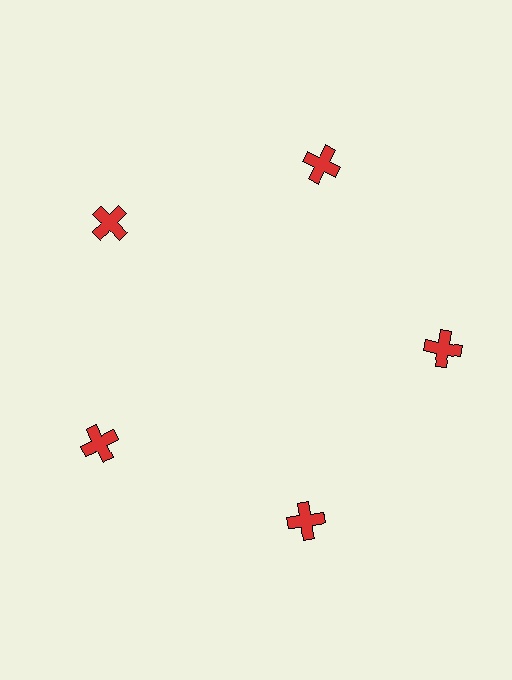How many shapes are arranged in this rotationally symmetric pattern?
There are 5 shapes, arranged in 5 groups of 1.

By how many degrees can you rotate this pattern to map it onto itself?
The pattern maps onto itself every 72 degrees of rotation.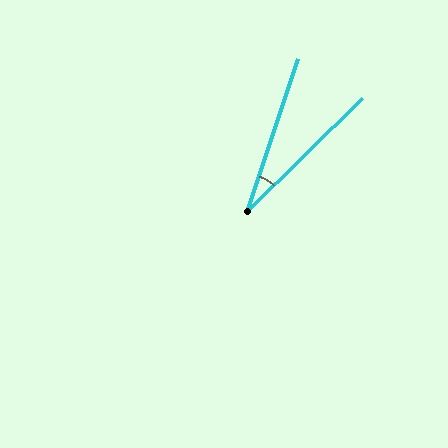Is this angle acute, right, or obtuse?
It is acute.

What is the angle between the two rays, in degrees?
Approximately 27 degrees.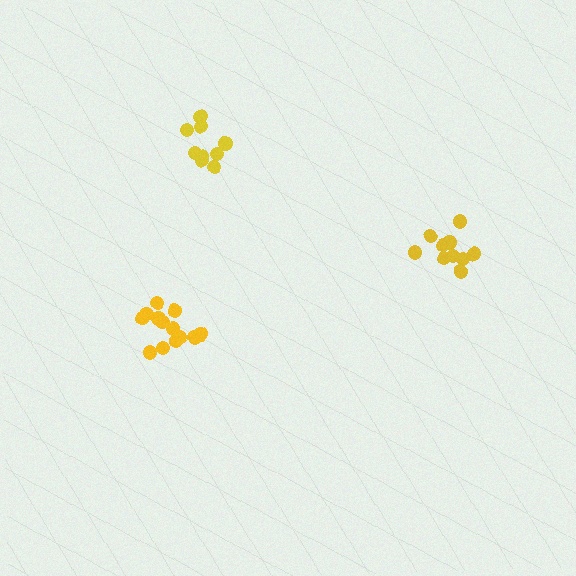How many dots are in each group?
Group 1: 10 dots, Group 2: 9 dots, Group 3: 13 dots (32 total).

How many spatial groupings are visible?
There are 3 spatial groupings.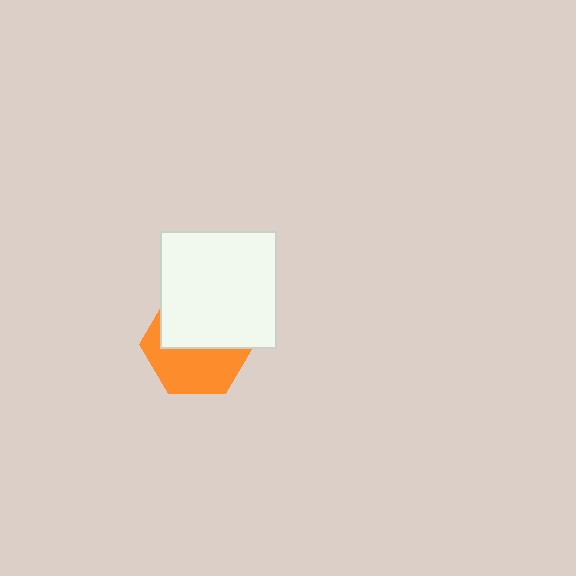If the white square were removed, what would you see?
You would see the complete orange hexagon.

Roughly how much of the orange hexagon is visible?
About half of it is visible (roughly 48%).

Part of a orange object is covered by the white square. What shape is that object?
It is a hexagon.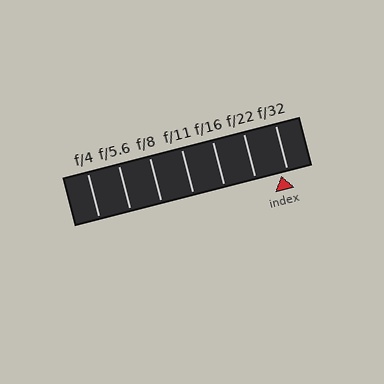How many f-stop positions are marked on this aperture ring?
There are 7 f-stop positions marked.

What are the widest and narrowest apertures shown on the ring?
The widest aperture shown is f/4 and the narrowest is f/32.